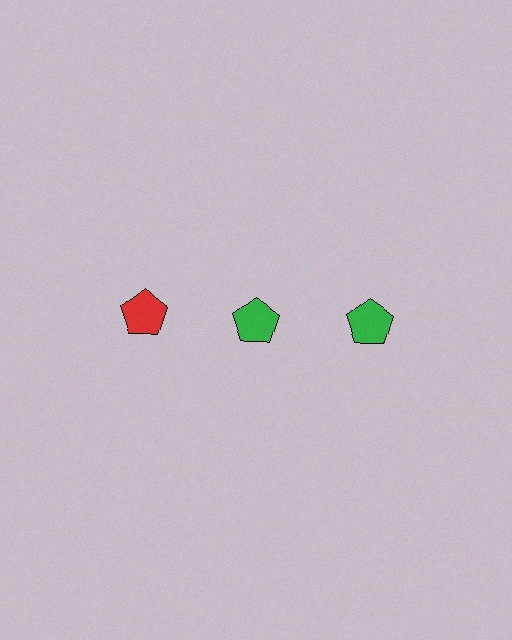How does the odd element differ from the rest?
It has a different color: red instead of green.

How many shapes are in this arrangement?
There are 3 shapes arranged in a grid pattern.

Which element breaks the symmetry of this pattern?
The red pentagon in the top row, leftmost column breaks the symmetry. All other shapes are green pentagons.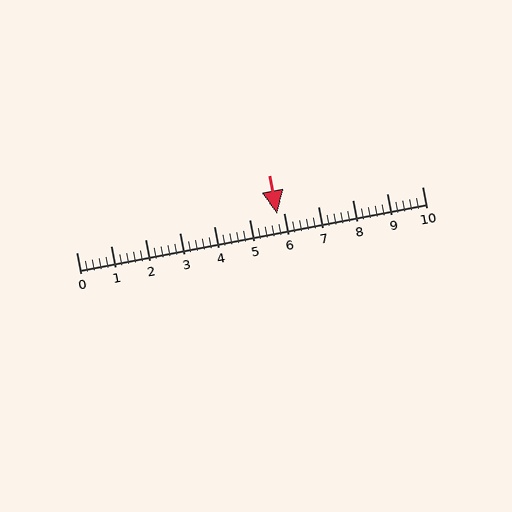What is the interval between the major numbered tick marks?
The major tick marks are spaced 1 units apart.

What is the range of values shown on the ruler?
The ruler shows values from 0 to 10.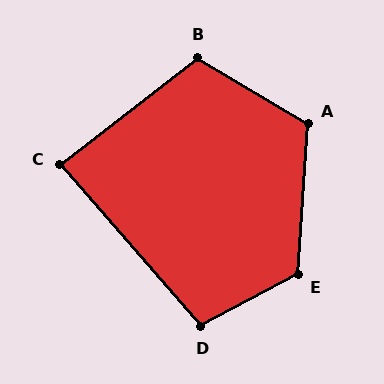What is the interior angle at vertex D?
Approximately 103 degrees (obtuse).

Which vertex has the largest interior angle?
E, at approximately 122 degrees.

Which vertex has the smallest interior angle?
C, at approximately 87 degrees.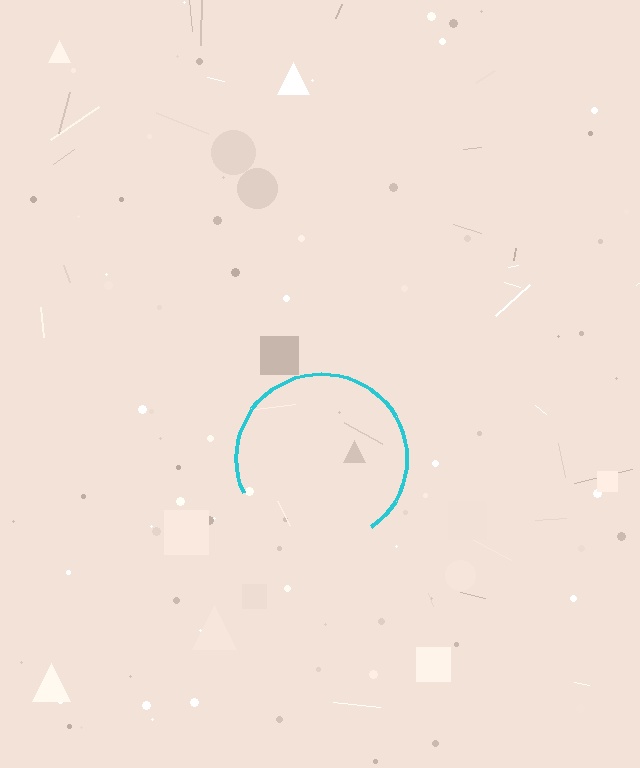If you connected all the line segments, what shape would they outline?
They would outline a circle.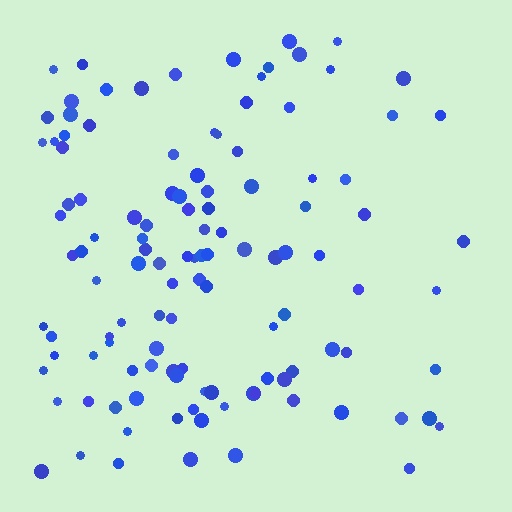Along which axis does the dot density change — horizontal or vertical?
Horizontal.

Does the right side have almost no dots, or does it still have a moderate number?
Still a moderate number, just noticeably fewer than the left.